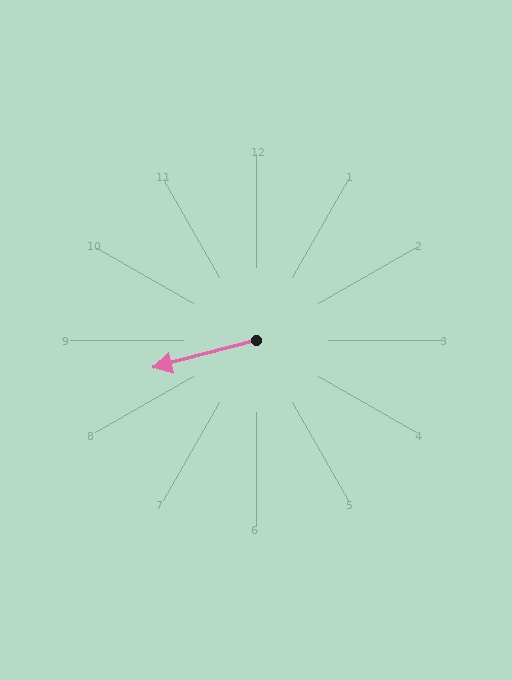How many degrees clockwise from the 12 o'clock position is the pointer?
Approximately 255 degrees.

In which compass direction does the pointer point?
West.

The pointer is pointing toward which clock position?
Roughly 9 o'clock.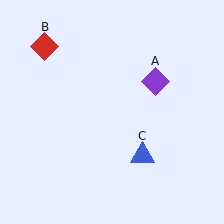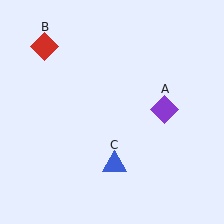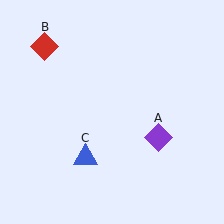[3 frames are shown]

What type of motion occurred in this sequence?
The purple diamond (object A), blue triangle (object C) rotated clockwise around the center of the scene.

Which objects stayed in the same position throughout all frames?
Red diamond (object B) remained stationary.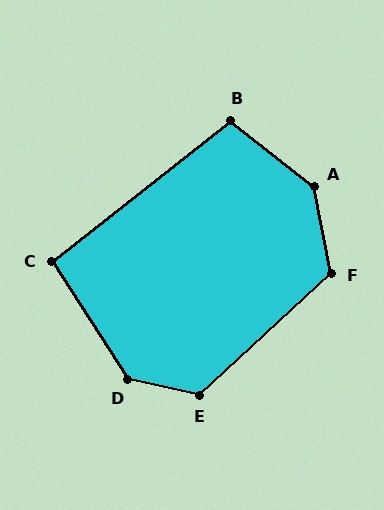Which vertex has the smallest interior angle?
C, at approximately 96 degrees.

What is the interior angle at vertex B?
Approximately 103 degrees (obtuse).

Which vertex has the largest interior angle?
A, at approximately 139 degrees.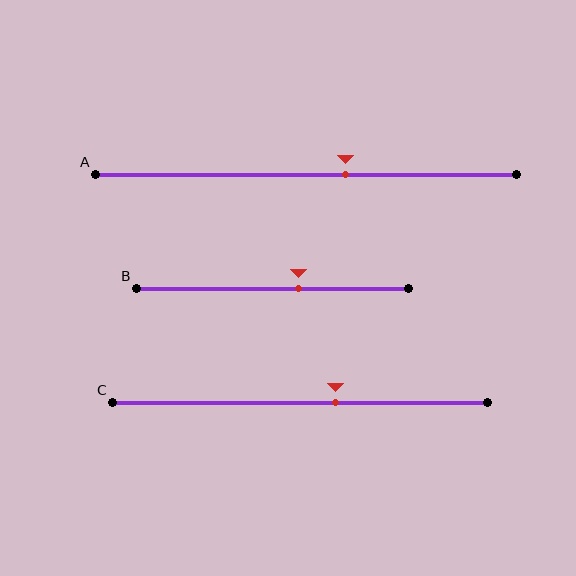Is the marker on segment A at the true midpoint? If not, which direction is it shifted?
No, the marker on segment A is shifted to the right by about 9% of the segment length.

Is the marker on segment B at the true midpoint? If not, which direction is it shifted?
No, the marker on segment B is shifted to the right by about 10% of the segment length.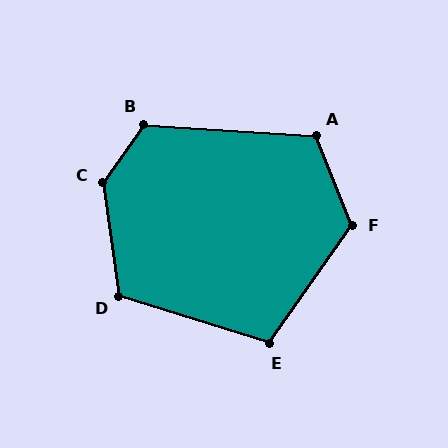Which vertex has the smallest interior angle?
E, at approximately 108 degrees.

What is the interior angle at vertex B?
Approximately 121 degrees (obtuse).